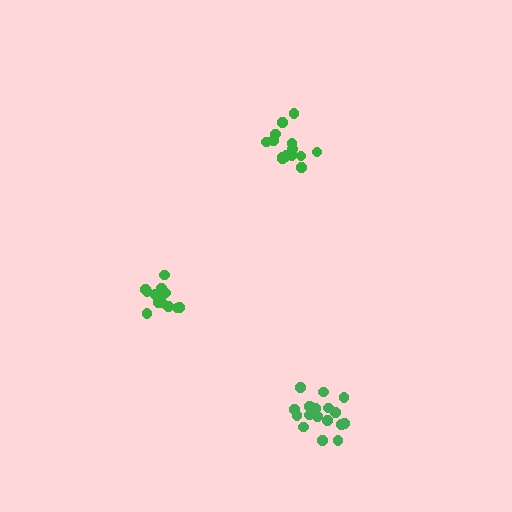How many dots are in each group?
Group 1: 16 dots, Group 2: 15 dots, Group 3: 18 dots (49 total).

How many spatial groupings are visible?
There are 3 spatial groupings.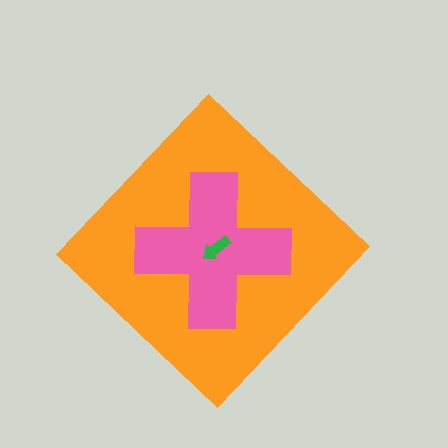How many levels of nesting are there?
3.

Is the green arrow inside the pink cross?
Yes.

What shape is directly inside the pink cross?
The green arrow.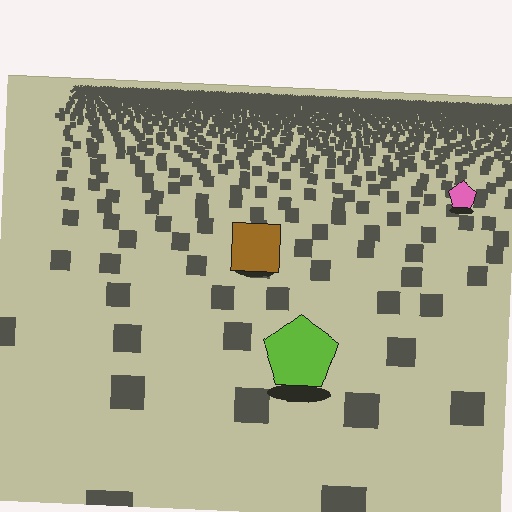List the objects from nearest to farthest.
From nearest to farthest: the lime pentagon, the brown square, the pink pentagon.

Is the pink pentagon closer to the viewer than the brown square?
No. The brown square is closer — you can tell from the texture gradient: the ground texture is coarser near it.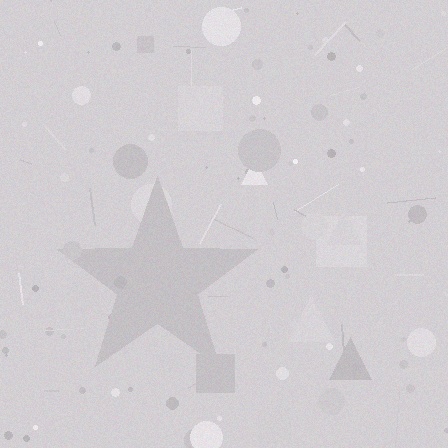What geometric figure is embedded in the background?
A star is embedded in the background.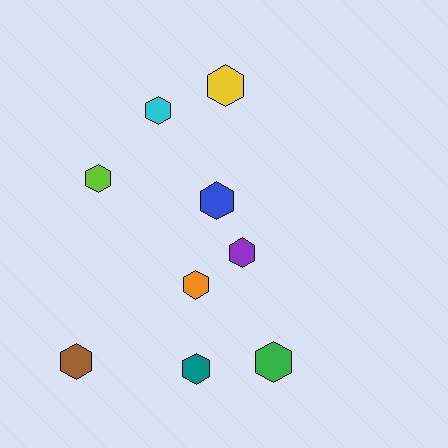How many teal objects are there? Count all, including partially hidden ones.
There is 1 teal object.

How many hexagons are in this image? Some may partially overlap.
There are 9 hexagons.